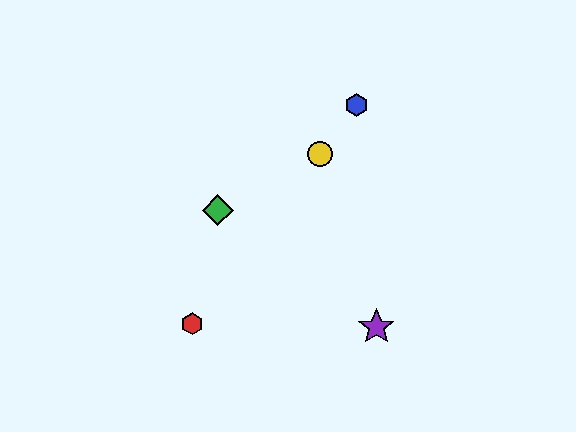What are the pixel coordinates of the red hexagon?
The red hexagon is at (192, 324).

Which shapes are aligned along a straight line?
The red hexagon, the blue hexagon, the yellow circle are aligned along a straight line.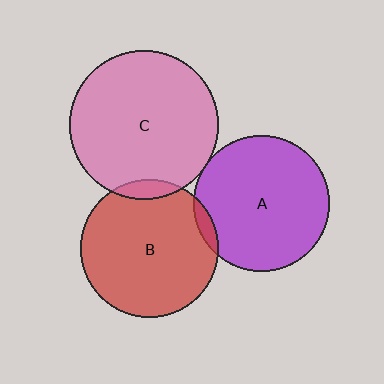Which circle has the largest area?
Circle C (pink).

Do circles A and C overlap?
Yes.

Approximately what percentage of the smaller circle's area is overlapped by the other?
Approximately 5%.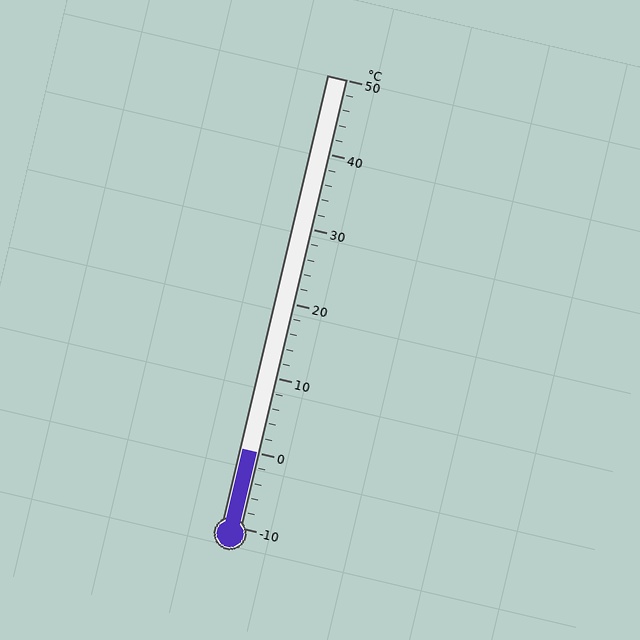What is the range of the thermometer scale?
The thermometer scale ranges from -10°C to 50°C.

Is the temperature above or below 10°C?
The temperature is below 10°C.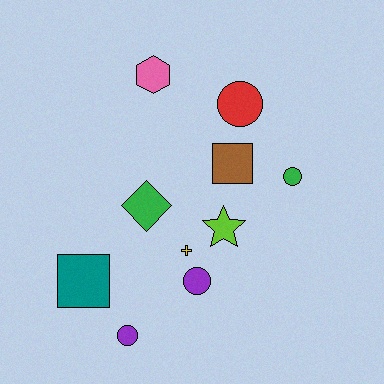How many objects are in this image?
There are 10 objects.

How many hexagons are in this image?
There is 1 hexagon.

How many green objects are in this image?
There are 2 green objects.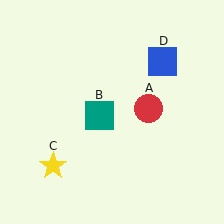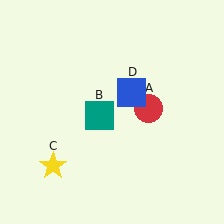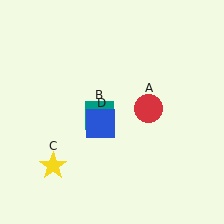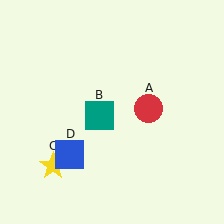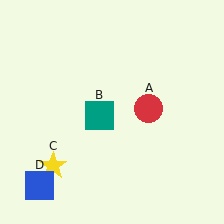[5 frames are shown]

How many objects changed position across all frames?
1 object changed position: blue square (object D).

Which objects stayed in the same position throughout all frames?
Red circle (object A) and teal square (object B) and yellow star (object C) remained stationary.